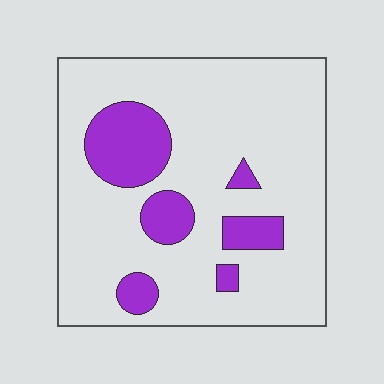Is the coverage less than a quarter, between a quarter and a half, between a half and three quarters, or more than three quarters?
Less than a quarter.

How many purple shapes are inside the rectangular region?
6.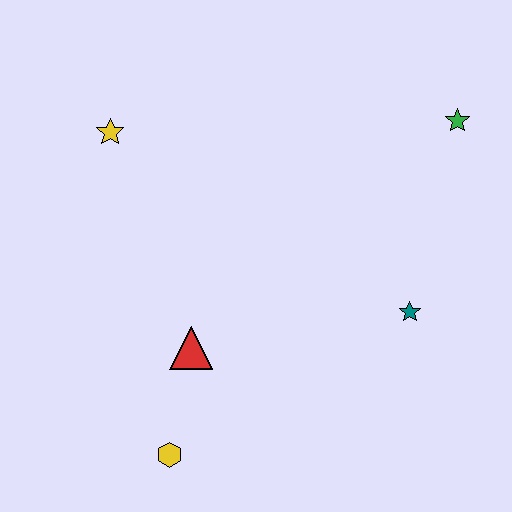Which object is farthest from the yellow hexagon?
The green star is farthest from the yellow hexagon.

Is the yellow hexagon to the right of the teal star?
No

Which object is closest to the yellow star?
The red triangle is closest to the yellow star.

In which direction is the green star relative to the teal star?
The green star is above the teal star.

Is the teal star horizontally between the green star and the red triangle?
Yes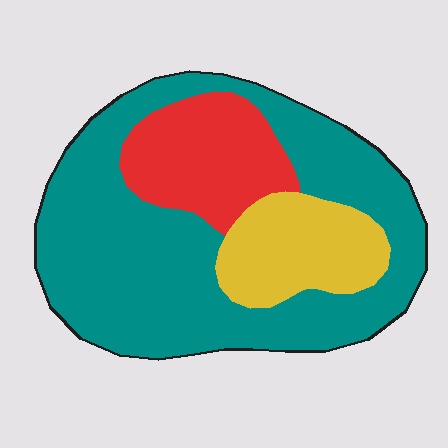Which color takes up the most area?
Teal, at roughly 65%.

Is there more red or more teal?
Teal.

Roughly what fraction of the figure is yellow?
Yellow covers around 15% of the figure.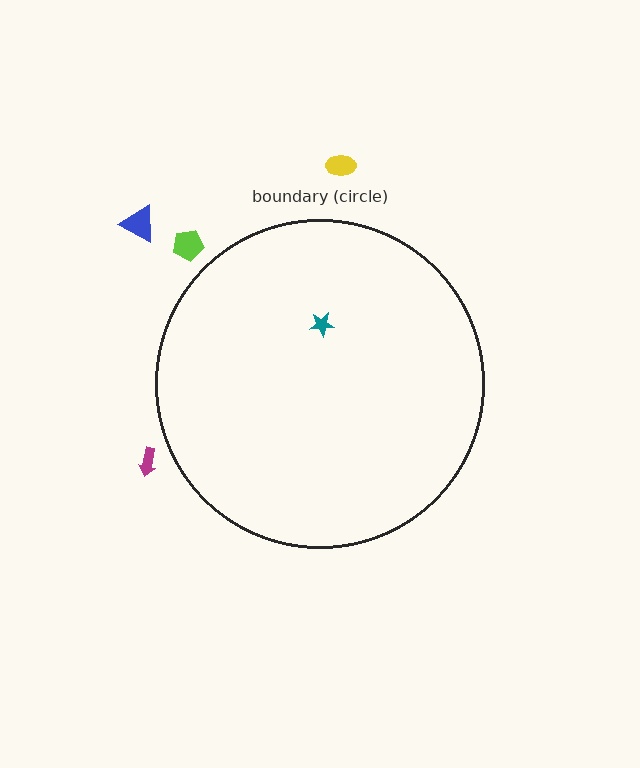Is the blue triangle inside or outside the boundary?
Outside.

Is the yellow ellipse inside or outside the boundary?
Outside.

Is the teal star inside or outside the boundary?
Inside.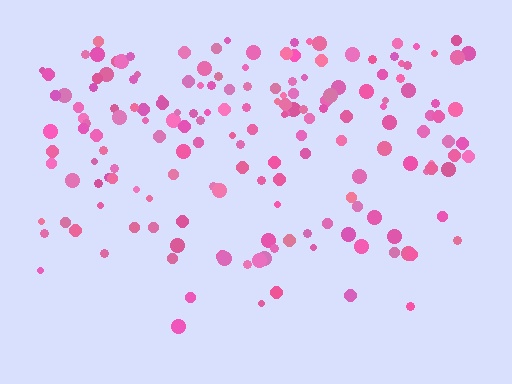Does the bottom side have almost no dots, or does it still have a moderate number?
Still a moderate number, just noticeably fewer than the top.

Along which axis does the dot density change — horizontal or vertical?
Vertical.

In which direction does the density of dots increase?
From bottom to top, with the top side densest.